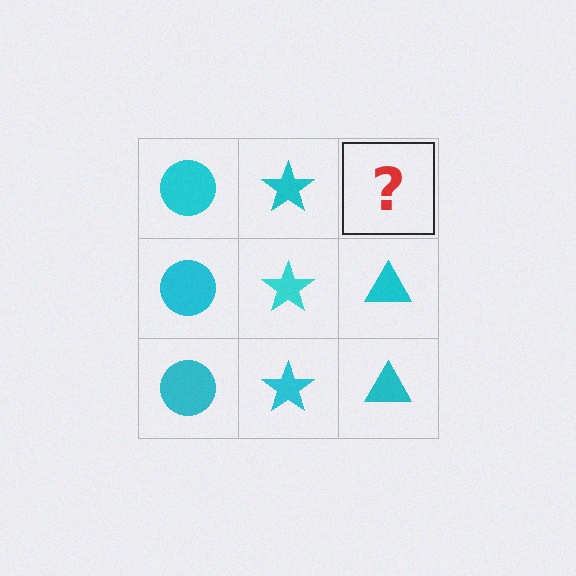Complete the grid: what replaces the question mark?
The question mark should be replaced with a cyan triangle.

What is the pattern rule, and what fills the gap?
The rule is that each column has a consistent shape. The gap should be filled with a cyan triangle.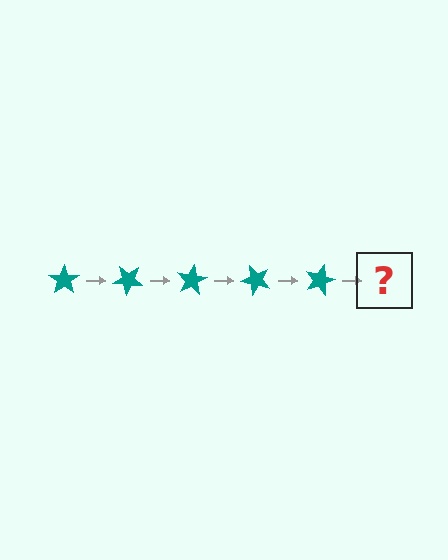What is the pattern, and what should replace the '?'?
The pattern is that the star rotates 40 degrees each step. The '?' should be a teal star rotated 200 degrees.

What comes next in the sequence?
The next element should be a teal star rotated 200 degrees.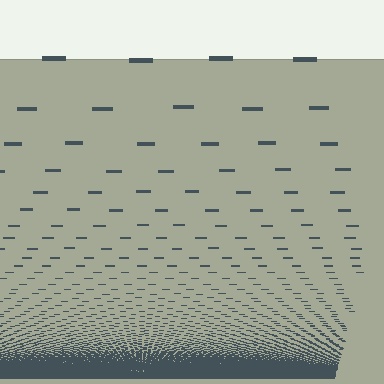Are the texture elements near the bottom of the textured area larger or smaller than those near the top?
Smaller. The gradient is inverted — elements near the bottom are smaller and denser.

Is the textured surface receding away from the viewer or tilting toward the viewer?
The surface appears to tilt toward the viewer. Texture elements get larger and sparser toward the top.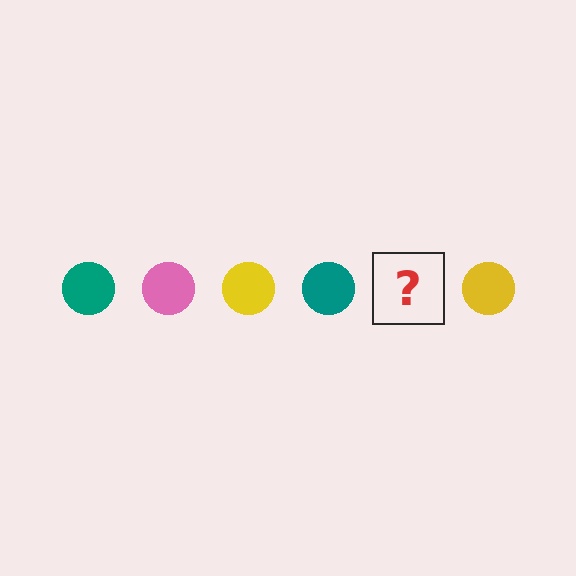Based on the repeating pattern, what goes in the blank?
The blank should be a pink circle.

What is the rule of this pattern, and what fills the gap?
The rule is that the pattern cycles through teal, pink, yellow circles. The gap should be filled with a pink circle.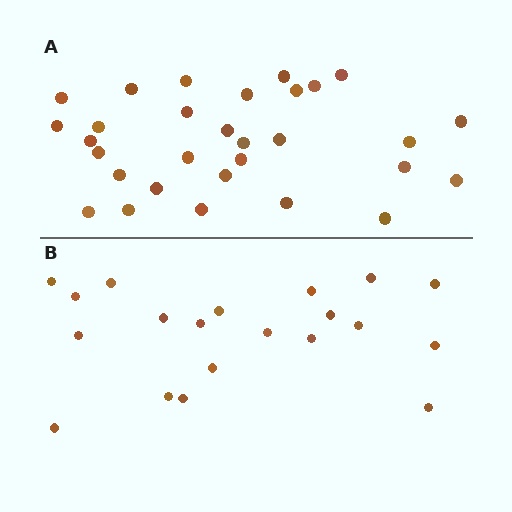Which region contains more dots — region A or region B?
Region A (the top region) has more dots.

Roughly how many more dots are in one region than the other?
Region A has roughly 10 or so more dots than region B.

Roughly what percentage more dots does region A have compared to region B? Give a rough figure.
About 50% more.